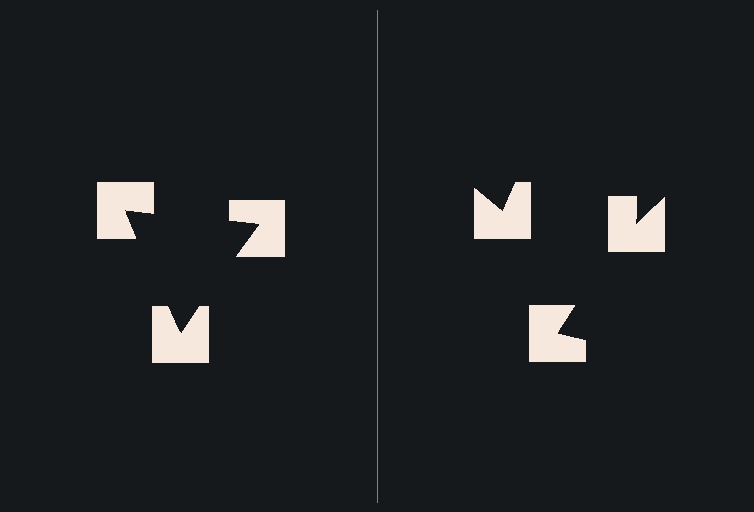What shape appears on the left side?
An illusory triangle.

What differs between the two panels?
The notched squares are positioned identically on both sides; only the wedge orientations differ. On the left they align to a triangle; on the right they are misaligned.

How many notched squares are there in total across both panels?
6 — 3 on each side.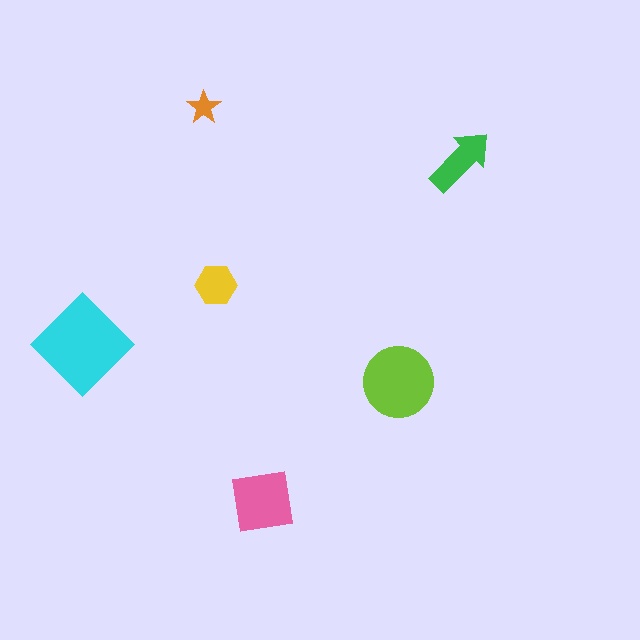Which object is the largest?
The cyan diamond.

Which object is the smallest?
The orange star.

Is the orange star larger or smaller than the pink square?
Smaller.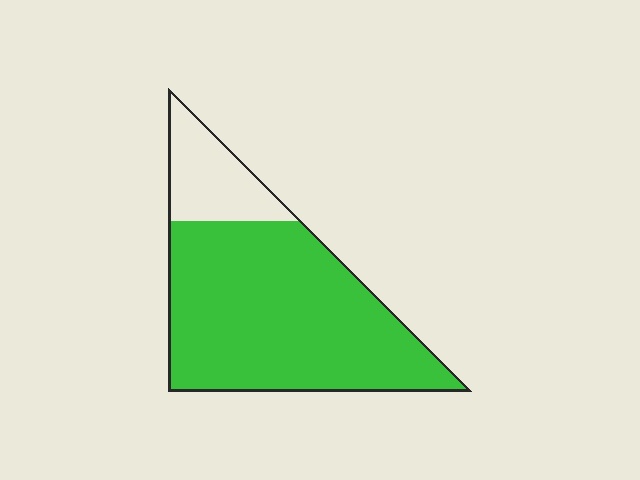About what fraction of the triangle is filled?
About four fifths (4/5).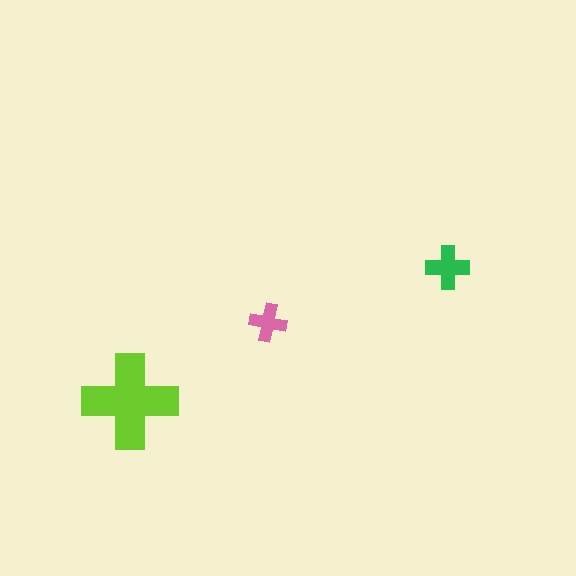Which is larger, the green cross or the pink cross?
The green one.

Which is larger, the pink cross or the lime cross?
The lime one.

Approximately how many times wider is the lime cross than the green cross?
About 2 times wider.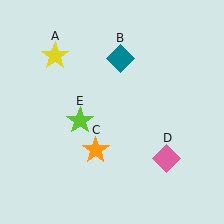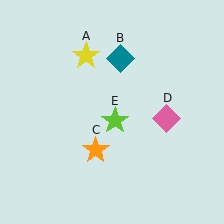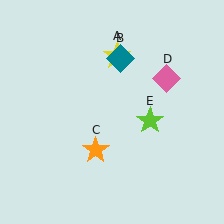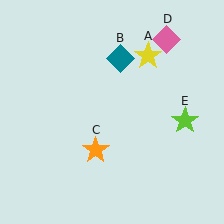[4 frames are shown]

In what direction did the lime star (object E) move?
The lime star (object E) moved right.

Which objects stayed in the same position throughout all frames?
Teal diamond (object B) and orange star (object C) remained stationary.